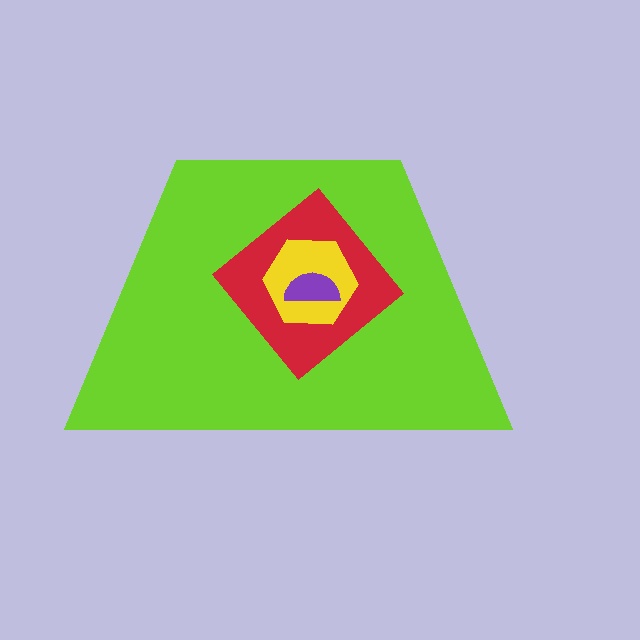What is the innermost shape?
The purple semicircle.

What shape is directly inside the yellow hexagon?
The purple semicircle.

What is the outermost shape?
The lime trapezoid.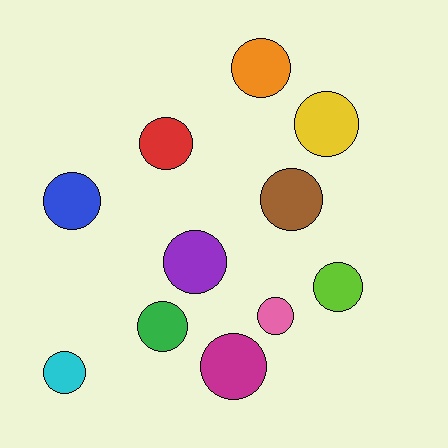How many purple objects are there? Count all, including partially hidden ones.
There is 1 purple object.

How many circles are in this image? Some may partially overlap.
There are 11 circles.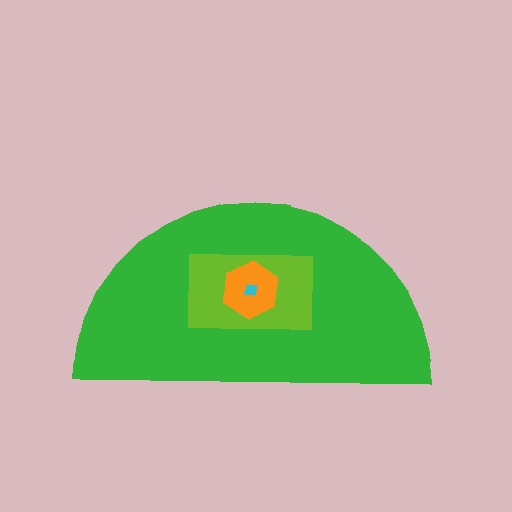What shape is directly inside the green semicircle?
The lime rectangle.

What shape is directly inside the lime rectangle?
The orange hexagon.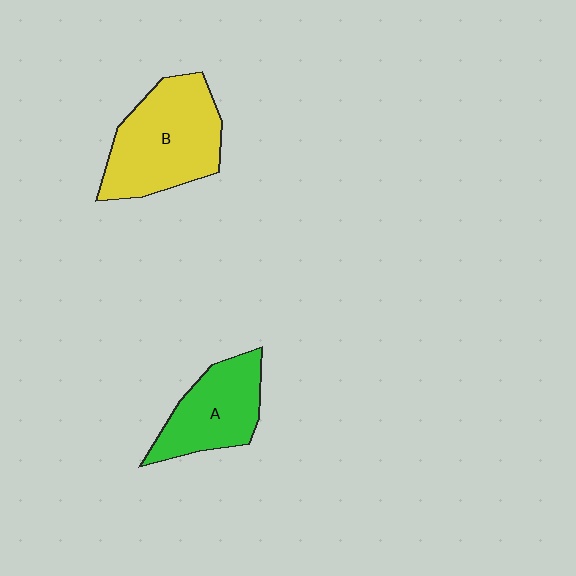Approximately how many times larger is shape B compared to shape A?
Approximately 1.4 times.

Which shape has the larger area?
Shape B (yellow).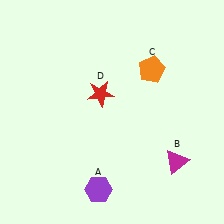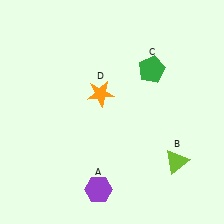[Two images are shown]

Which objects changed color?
B changed from magenta to lime. C changed from orange to green. D changed from red to orange.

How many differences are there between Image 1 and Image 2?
There are 3 differences between the two images.